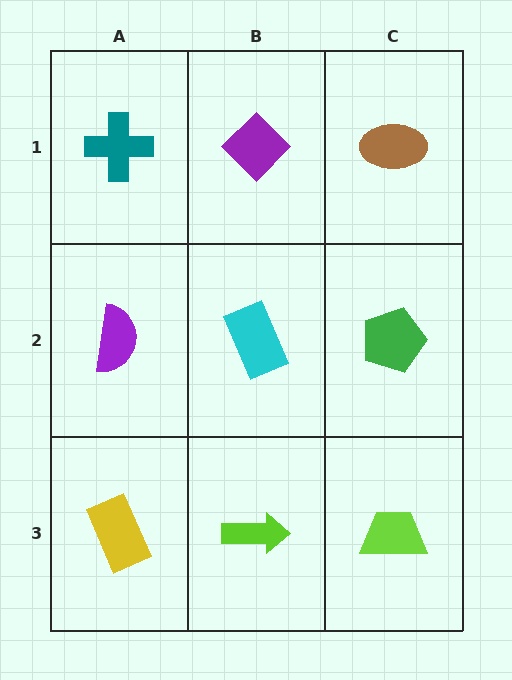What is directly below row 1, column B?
A cyan rectangle.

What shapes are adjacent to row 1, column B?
A cyan rectangle (row 2, column B), a teal cross (row 1, column A), a brown ellipse (row 1, column C).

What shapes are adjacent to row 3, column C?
A green pentagon (row 2, column C), a lime arrow (row 3, column B).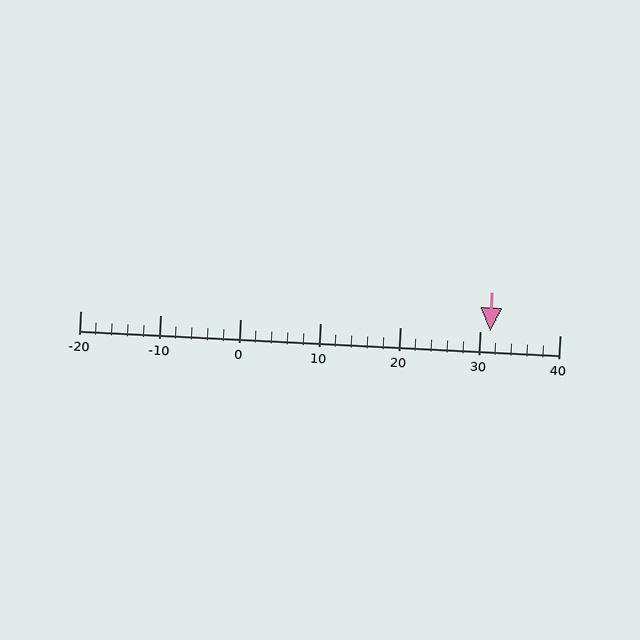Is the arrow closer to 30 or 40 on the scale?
The arrow is closer to 30.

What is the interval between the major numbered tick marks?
The major tick marks are spaced 10 units apart.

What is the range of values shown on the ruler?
The ruler shows values from -20 to 40.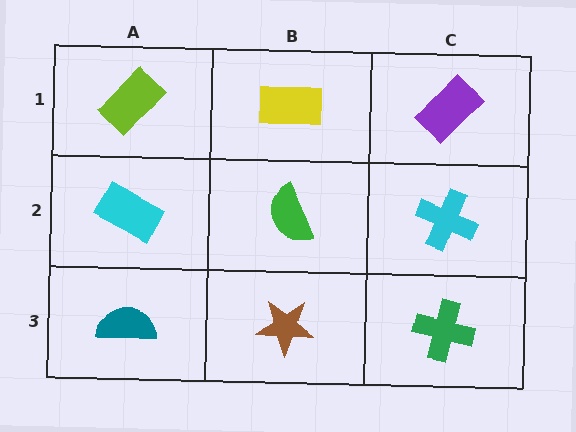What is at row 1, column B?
A yellow rectangle.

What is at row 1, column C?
A purple rectangle.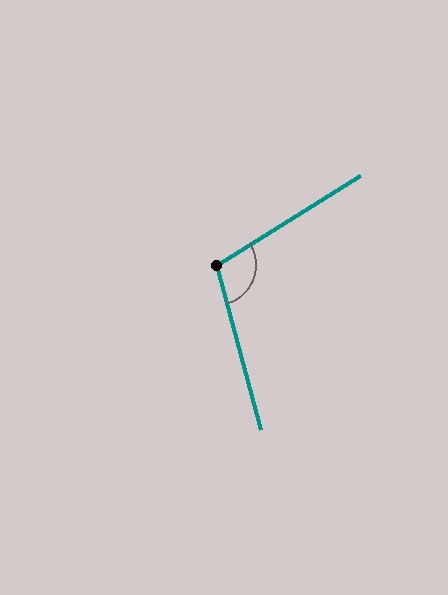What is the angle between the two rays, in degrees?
Approximately 107 degrees.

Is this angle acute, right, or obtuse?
It is obtuse.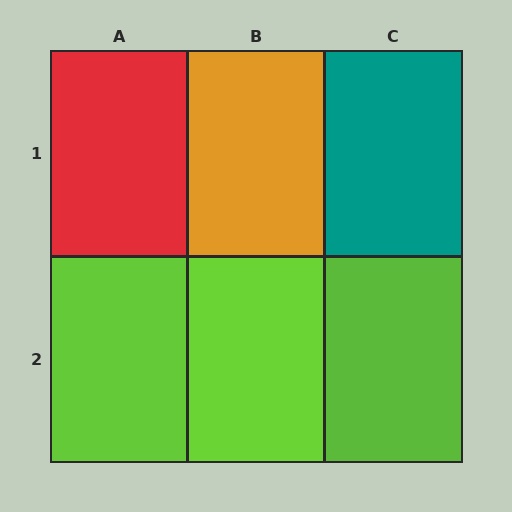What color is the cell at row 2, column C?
Lime.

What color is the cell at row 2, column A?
Lime.